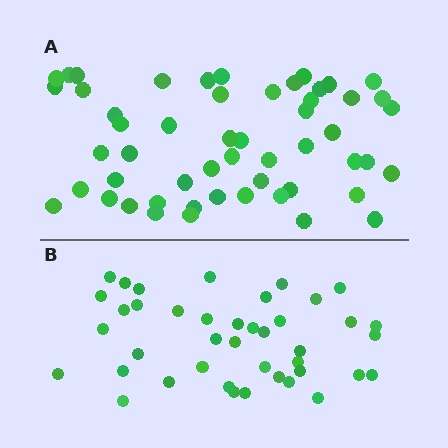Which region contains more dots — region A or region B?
Region A (the top region) has more dots.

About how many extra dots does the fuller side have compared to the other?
Region A has roughly 12 or so more dots than region B.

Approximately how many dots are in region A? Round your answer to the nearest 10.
About 50 dots. (The exact count is 53, which rounds to 50.)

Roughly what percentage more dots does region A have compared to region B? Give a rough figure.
About 30% more.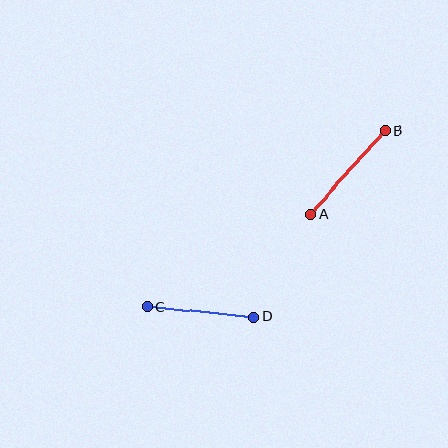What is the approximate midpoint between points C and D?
The midpoint is at approximately (201, 312) pixels.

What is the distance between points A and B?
The distance is approximately 112 pixels.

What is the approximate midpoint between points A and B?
The midpoint is at approximately (348, 172) pixels.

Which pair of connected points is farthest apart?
Points A and B are farthest apart.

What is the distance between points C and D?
The distance is approximately 107 pixels.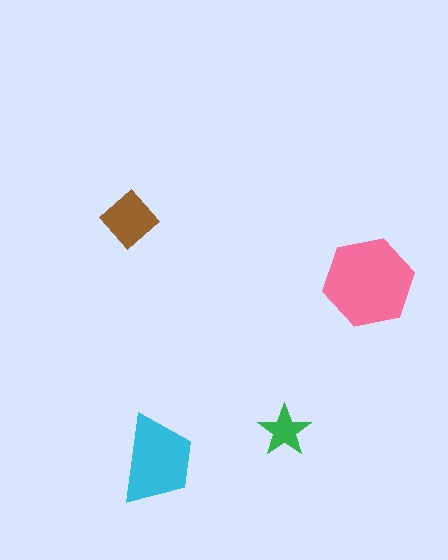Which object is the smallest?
The green star.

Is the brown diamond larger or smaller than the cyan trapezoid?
Smaller.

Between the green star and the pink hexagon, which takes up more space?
The pink hexagon.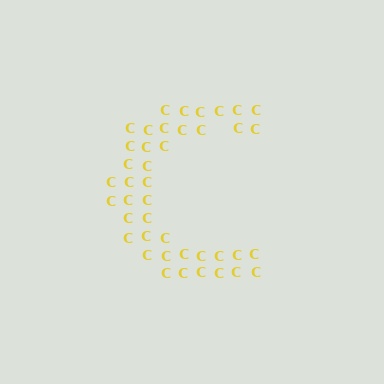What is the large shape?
The large shape is the letter C.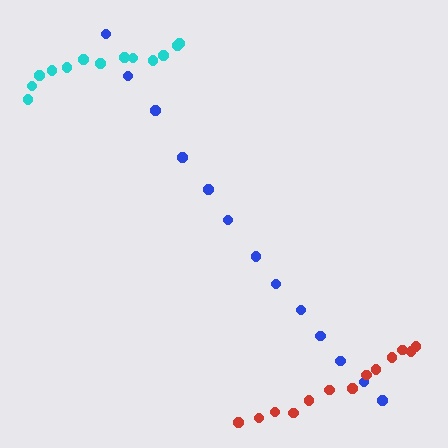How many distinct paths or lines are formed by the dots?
There are 3 distinct paths.